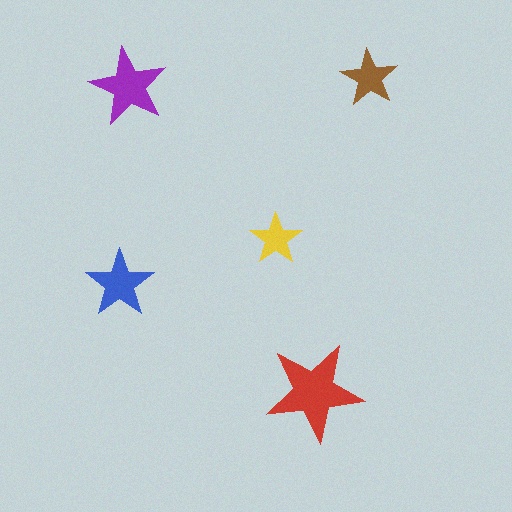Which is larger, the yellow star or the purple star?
The purple one.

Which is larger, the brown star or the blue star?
The blue one.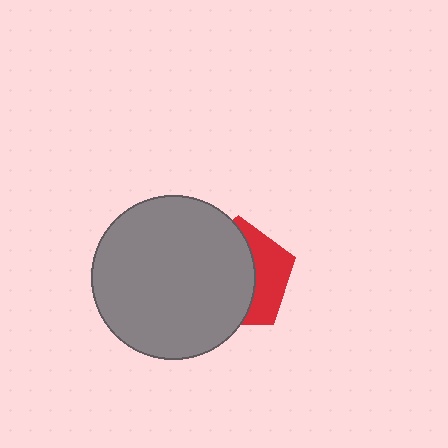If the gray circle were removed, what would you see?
You would see the complete red pentagon.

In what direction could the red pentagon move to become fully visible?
The red pentagon could move right. That would shift it out from behind the gray circle entirely.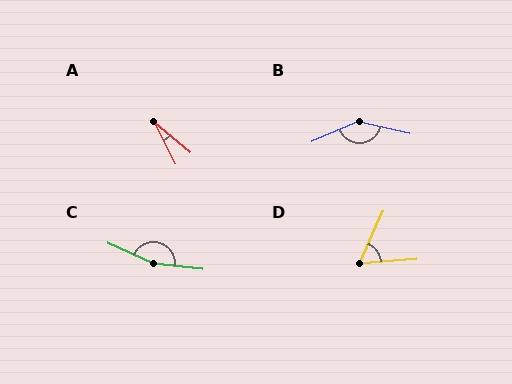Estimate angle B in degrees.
Approximately 144 degrees.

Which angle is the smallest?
A, at approximately 23 degrees.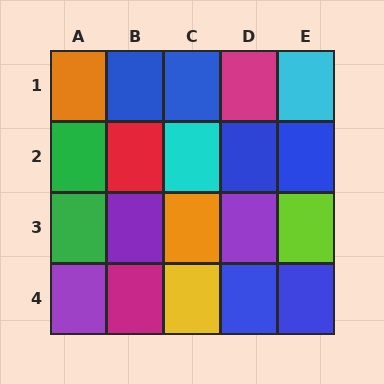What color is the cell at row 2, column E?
Blue.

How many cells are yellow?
1 cell is yellow.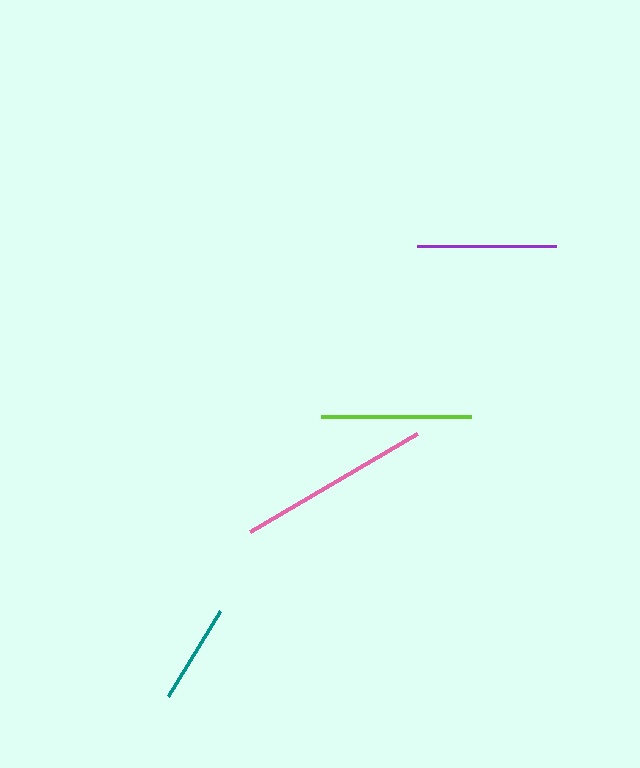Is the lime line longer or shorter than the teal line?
The lime line is longer than the teal line.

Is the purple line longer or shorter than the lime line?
The lime line is longer than the purple line.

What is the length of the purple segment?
The purple segment is approximately 139 pixels long.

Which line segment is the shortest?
The teal line is the shortest at approximately 100 pixels.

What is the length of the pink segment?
The pink segment is approximately 194 pixels long.